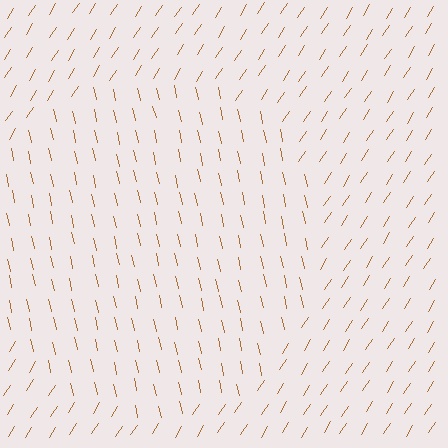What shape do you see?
I see a circle.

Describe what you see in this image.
The image is filled with small brown line segments. A circle region in the image has lines oriented differently from the surrounding lines, creating a visible texture boundary.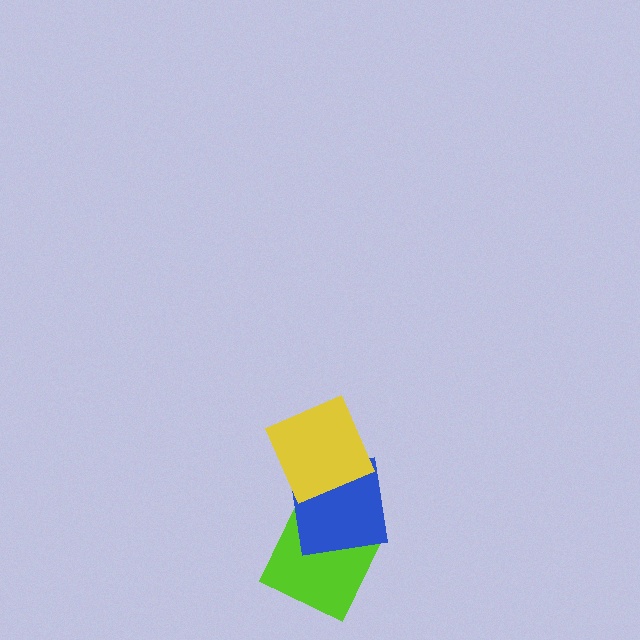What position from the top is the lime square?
The lime square is 3rd from the top.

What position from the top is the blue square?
The blue square is 2nd from the top.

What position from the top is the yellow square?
The yellow square is 1st from the top.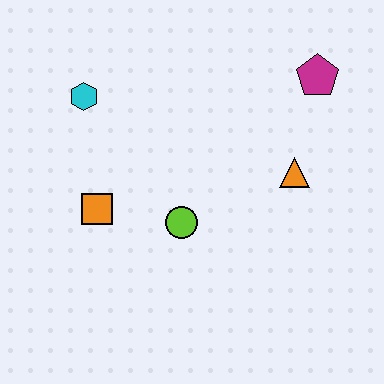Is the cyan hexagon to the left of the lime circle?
Yes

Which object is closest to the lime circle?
The orange square is closest to the lime circle.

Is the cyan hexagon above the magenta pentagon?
No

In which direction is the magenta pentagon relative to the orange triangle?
The magenta pentagon is above the orange triangle.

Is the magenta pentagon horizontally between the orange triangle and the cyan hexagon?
No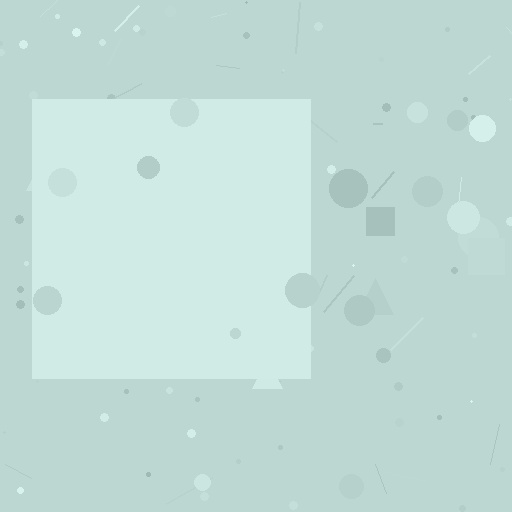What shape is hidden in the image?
A square is hidden in the image.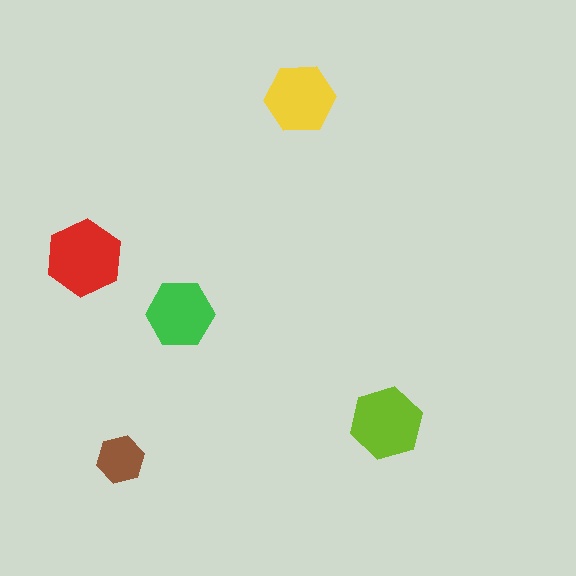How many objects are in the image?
There are 5 objects in the image.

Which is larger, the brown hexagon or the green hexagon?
The green one.